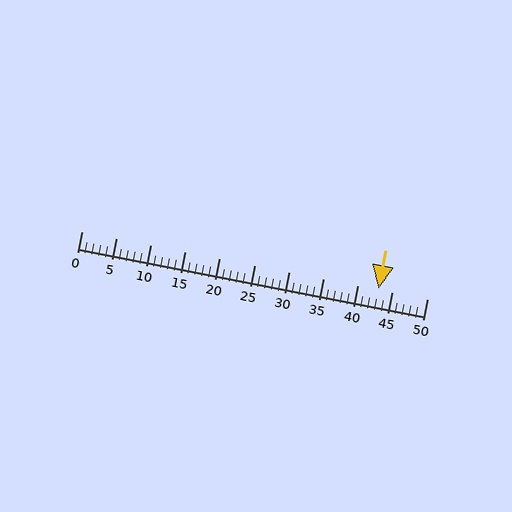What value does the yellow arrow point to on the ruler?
The yellow arrow points to approximately 43.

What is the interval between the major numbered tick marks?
The major tick marks are spaced 5 units apart.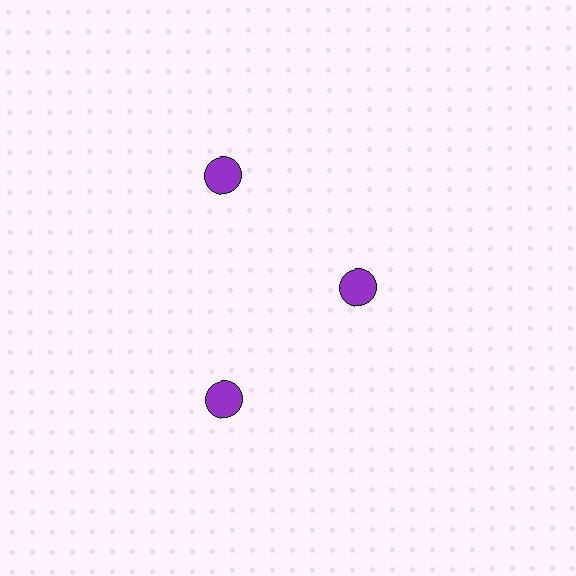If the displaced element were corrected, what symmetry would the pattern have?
It would have 3-fold rotational symmetry — the pattern would map onto itself every 120 degrees.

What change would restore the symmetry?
The symmetry would be restored by moving it outward, back onto the ring so that all 3 circles sit at equal angles and equal distance from the center.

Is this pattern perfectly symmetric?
No. The 3 purple circles are arranged in a ring, but one element near the 3 o'clock position is pulled inward toward the center, breaking the 3-fold rotational symmetry.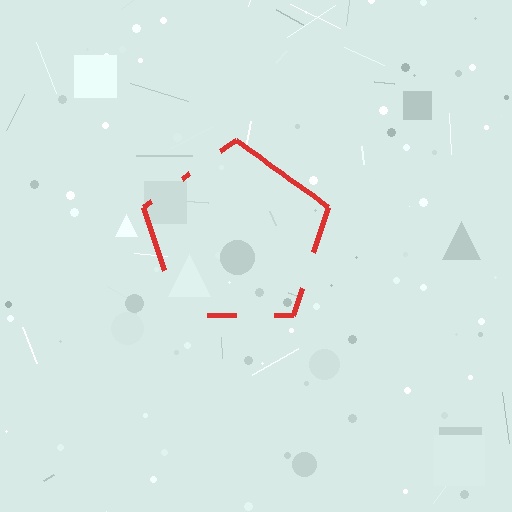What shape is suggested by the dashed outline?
The dashed outline suggests a pentagon.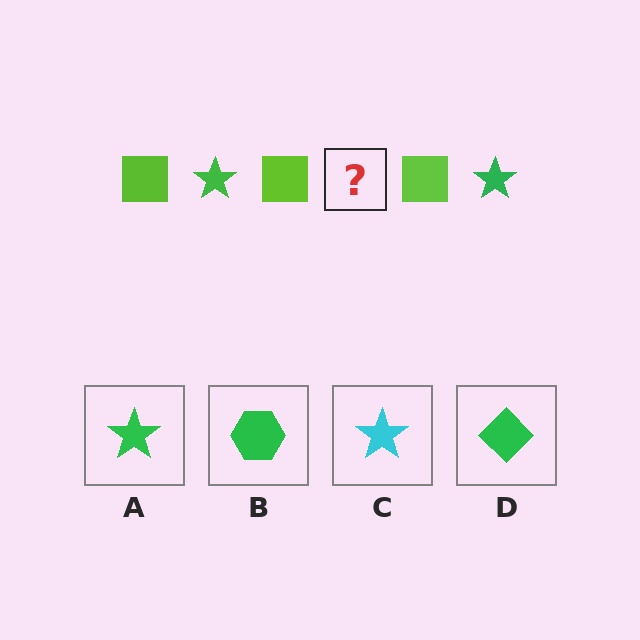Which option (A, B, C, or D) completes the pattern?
A.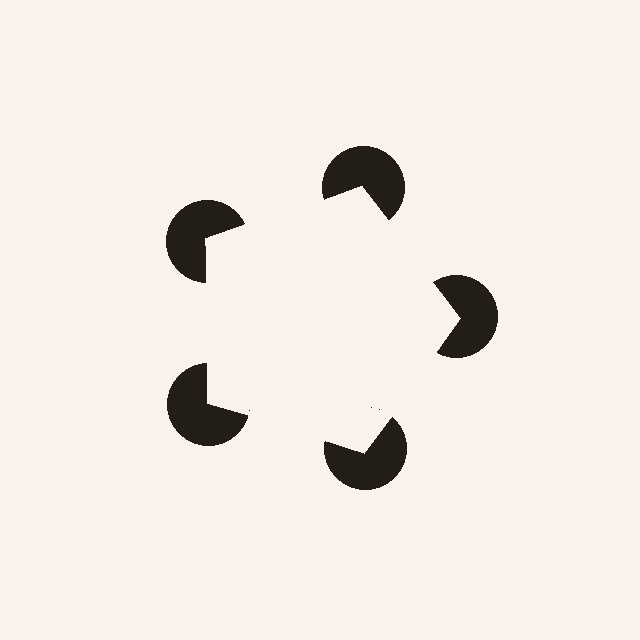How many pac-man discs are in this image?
There are 5 — one at each vertex of the illusory pentagon.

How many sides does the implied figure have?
5 sides.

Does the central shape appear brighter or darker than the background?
It typically appears slightly brighter than the background, even though no actual brightness change is drawn.